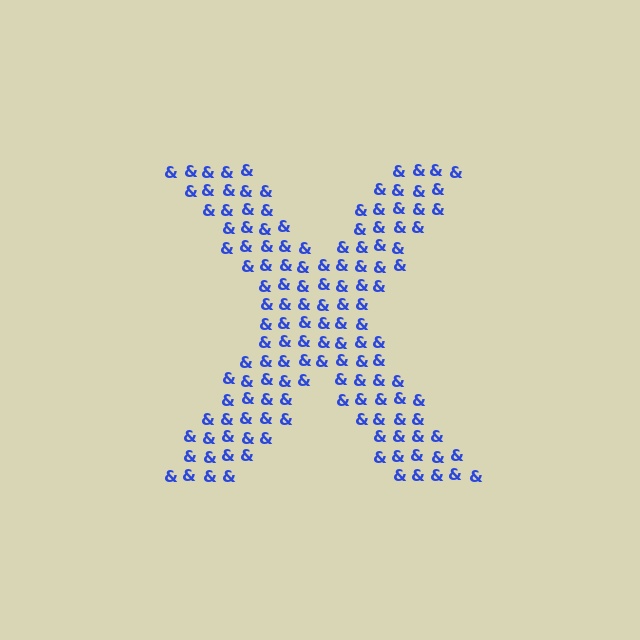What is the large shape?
The large shape is the letter X.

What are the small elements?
The small elements are ampersands.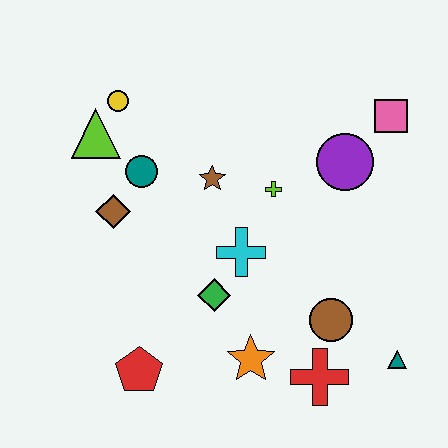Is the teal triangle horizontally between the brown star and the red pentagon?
No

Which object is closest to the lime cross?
The brown star is closest to the lime cross.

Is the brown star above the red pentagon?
Yes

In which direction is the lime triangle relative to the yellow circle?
The lime triangle is below the yellow circle.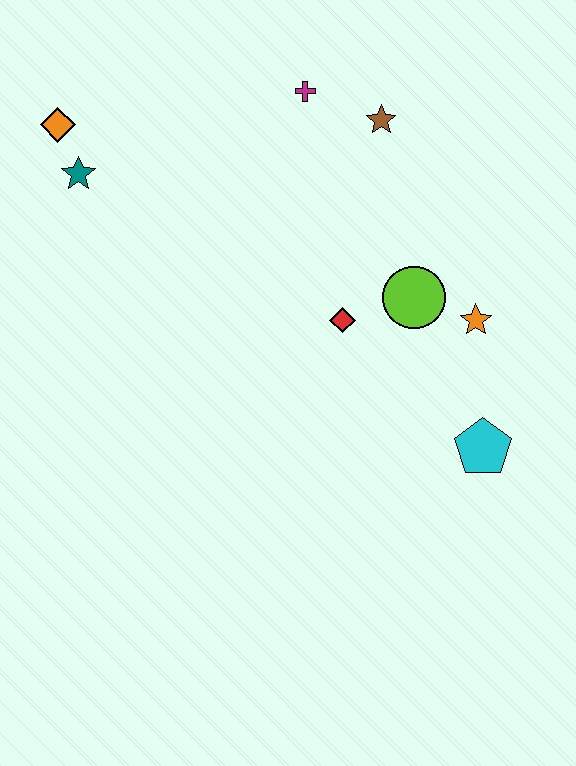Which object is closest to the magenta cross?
The brown star is closest to the magenta cross.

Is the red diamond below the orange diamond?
Yes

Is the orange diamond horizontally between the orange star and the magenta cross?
No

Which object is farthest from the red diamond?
The orange diamond is farthest from the red diamond.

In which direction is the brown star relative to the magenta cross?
The brown star is to the right of the magenta cross.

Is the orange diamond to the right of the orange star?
No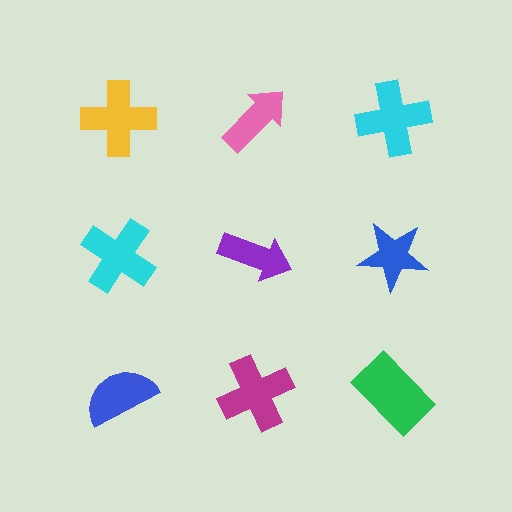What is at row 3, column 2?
A magenta cross.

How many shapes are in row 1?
3 shapes.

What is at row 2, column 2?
A purple arrow.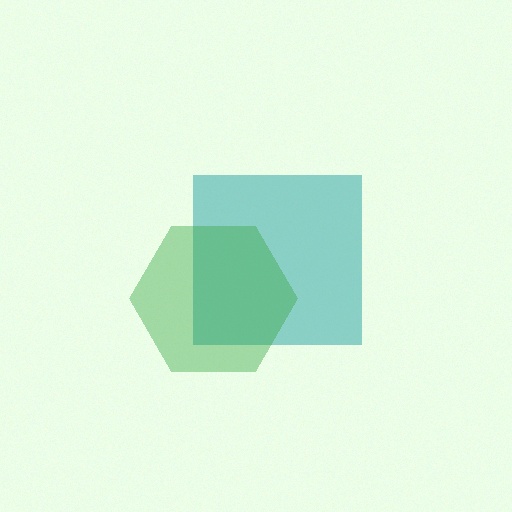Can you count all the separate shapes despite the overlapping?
Yes, there are 2 separate shapes.